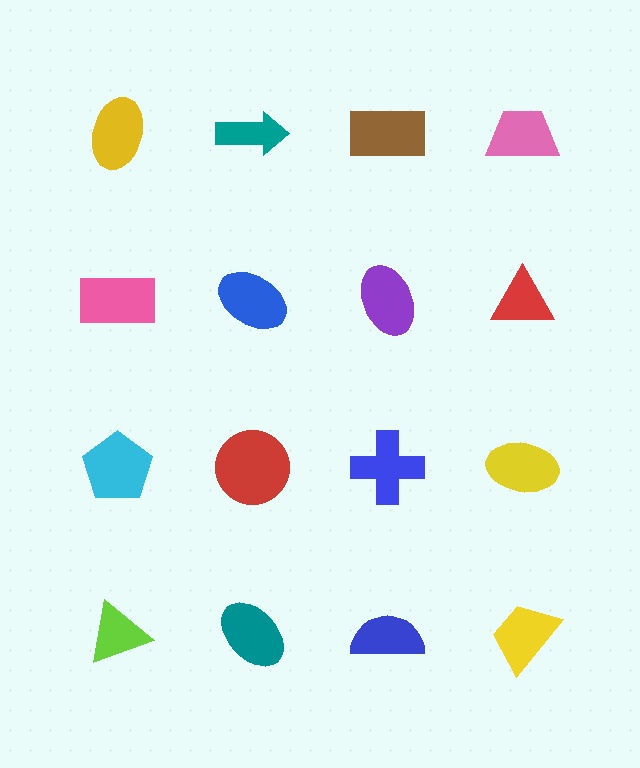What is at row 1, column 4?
A pink trapezoid.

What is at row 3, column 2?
A red circle.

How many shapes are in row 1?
4 shapes.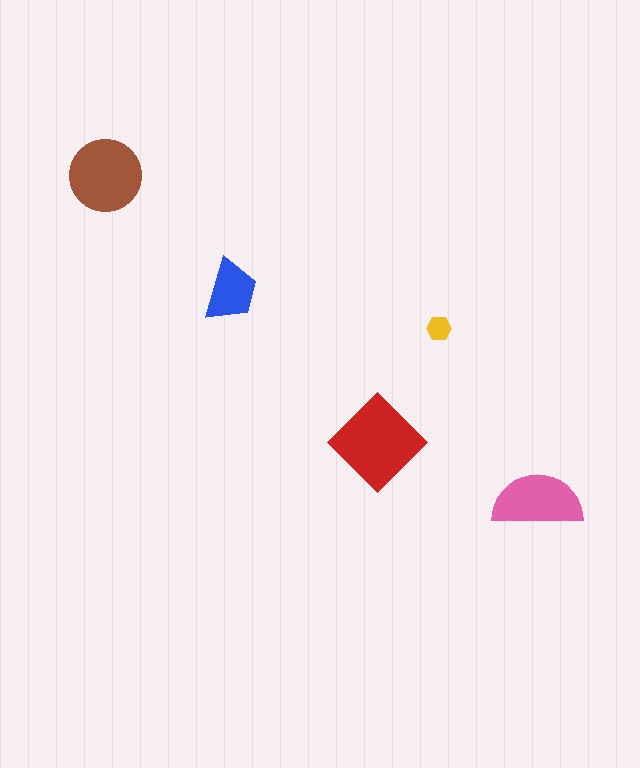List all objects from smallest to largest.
The yellow hexagon, the blue trapezoid, the pink semicircle, the brown circle, the red diamond.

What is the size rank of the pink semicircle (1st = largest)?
3rd.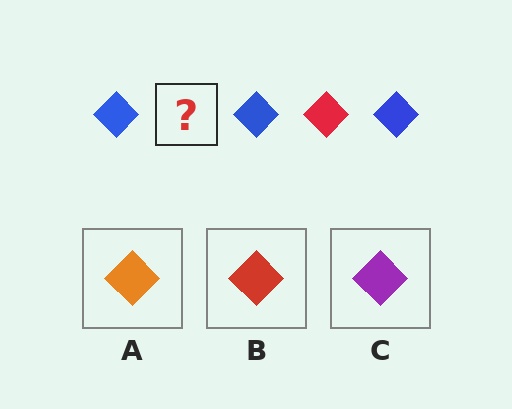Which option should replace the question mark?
Option B.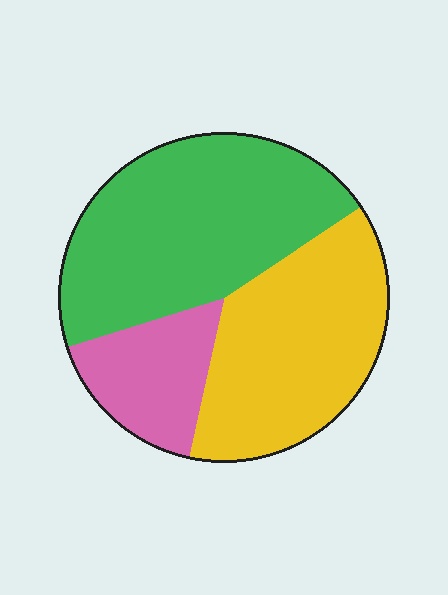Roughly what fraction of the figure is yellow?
Yellow takes up about three eighths (3/8) of the figure.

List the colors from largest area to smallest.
From largest to smallest: green, yellow, pink.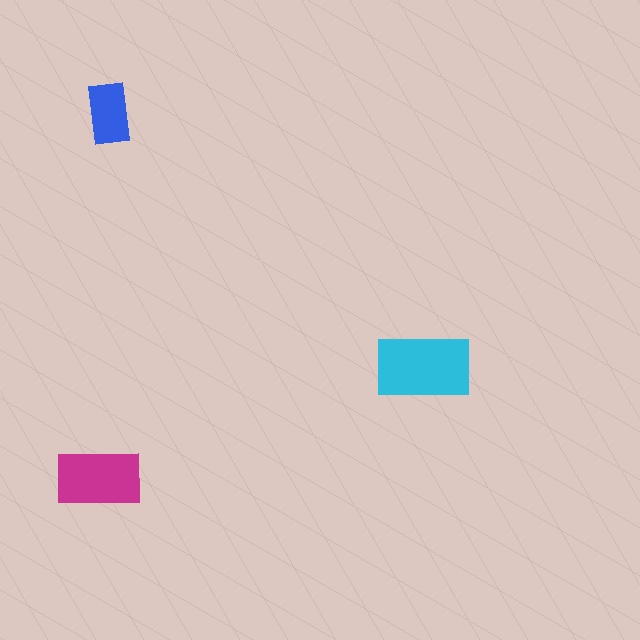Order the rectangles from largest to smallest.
the cyan one, the magenta one, the blue one.